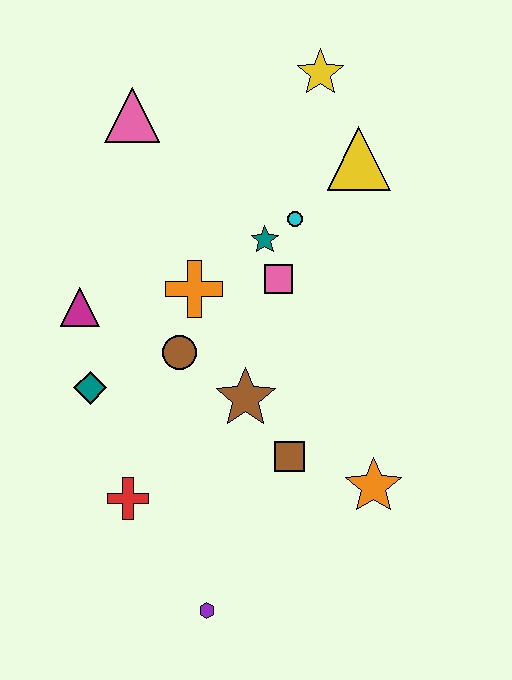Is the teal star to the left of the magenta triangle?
No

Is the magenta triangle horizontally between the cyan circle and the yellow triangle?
No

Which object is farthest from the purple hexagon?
The yellow star is farthest from the purple hexagon.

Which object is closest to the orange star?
The brown square is closest to the orange star.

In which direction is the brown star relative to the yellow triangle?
The brown star is below the yellow triangle.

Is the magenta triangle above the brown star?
Yes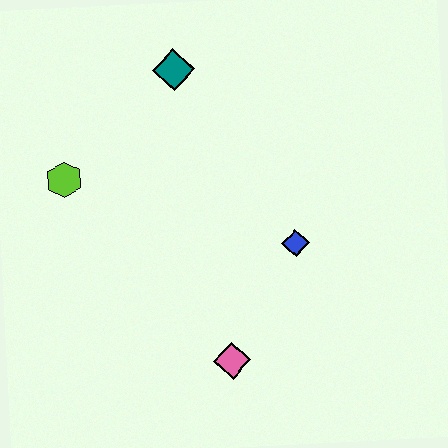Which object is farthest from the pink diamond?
The teal diamond is farthest from the pink diamond.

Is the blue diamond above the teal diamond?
No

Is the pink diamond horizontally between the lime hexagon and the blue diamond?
Yes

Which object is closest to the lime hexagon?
The teal diamond is closest to the lime hexagon.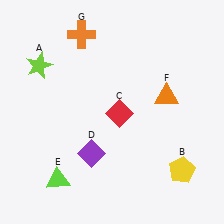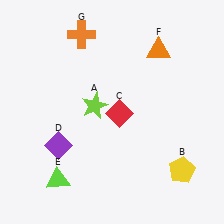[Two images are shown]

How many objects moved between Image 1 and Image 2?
3 objects moved between the two images.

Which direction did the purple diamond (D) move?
The purple diamond (D) moved left.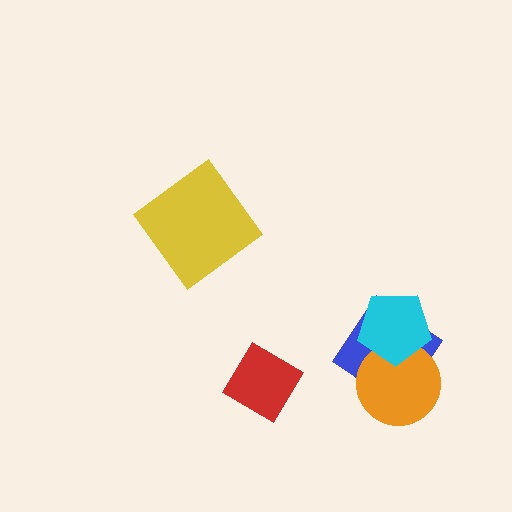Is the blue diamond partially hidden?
Yes, it is partially covered by another shape.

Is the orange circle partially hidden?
Yes, it is partially covered by another shape.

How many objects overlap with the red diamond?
0 objects overlap with the red diamond.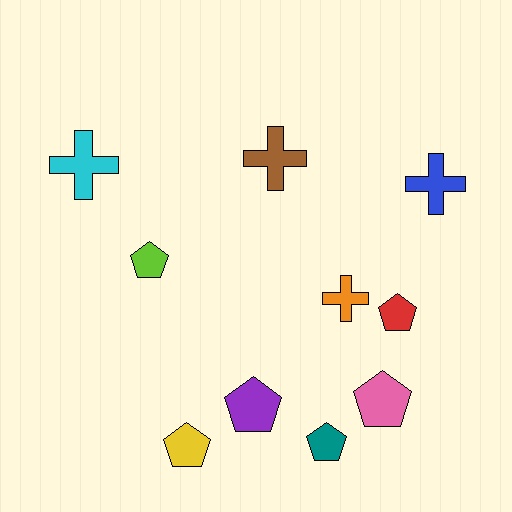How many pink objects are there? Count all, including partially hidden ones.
There is 1 pink object.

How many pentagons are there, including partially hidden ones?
There are 6 pentagons.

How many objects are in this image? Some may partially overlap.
There are 10 objects.